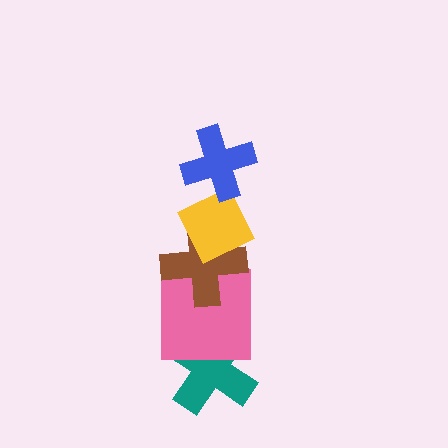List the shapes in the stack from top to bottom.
From top to bottom: the blue cross, the yellow diamond, the brown cross, the pink square, the teal cross.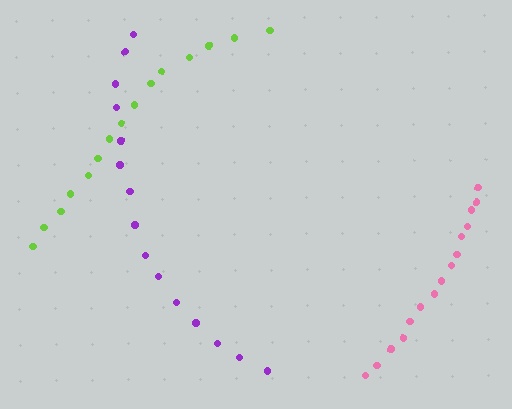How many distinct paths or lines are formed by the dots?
There are 3 distinct paths.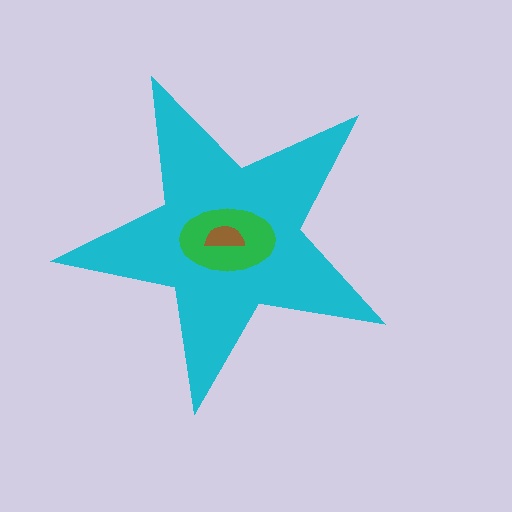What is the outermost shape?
The cyan star.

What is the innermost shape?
The brown semicircle.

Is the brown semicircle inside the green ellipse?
Yes.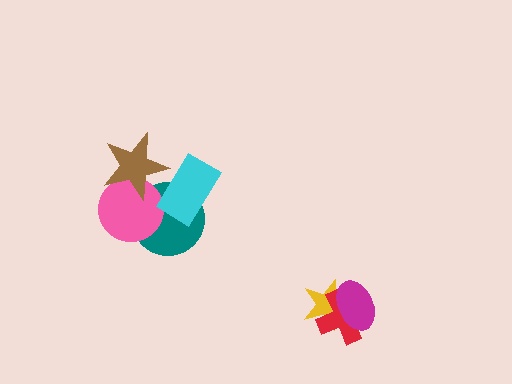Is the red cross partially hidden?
Yes, it is partially covered by another shape.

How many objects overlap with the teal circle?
3 objects overlap with the teal circle.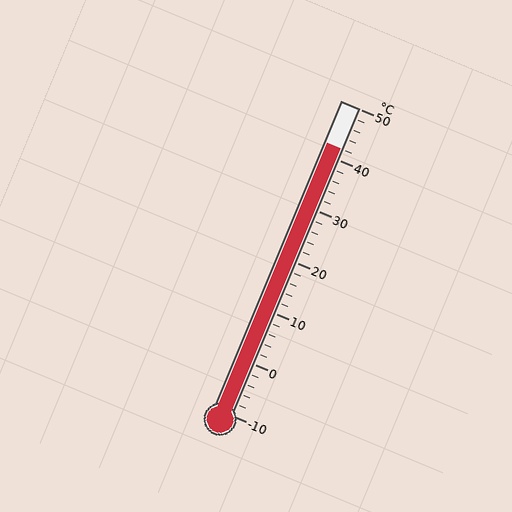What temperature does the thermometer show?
The thermometer shows approximately 42°C.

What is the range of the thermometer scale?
The thermometer scale ranges from -10°C to 50°C.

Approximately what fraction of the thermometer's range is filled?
The thermometer is filled to approximately 85% of its range.